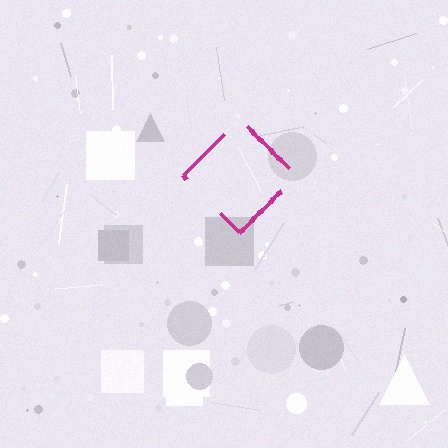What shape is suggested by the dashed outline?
The dashed outline suggests a diamond.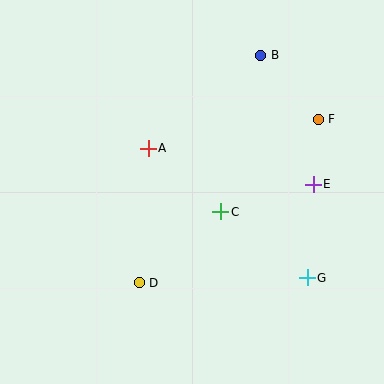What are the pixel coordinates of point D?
Point D is at (139, 283).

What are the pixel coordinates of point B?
Point B is at (261, 55).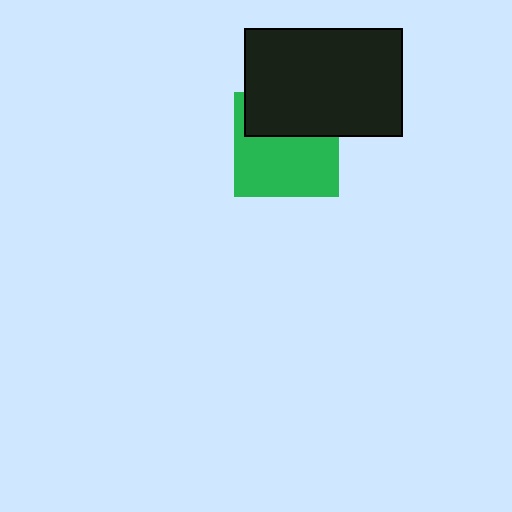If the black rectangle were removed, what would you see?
You would see the complete green square.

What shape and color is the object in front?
The object in front is a black rectangle.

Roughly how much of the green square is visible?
About half of it is visible (roughly 61%).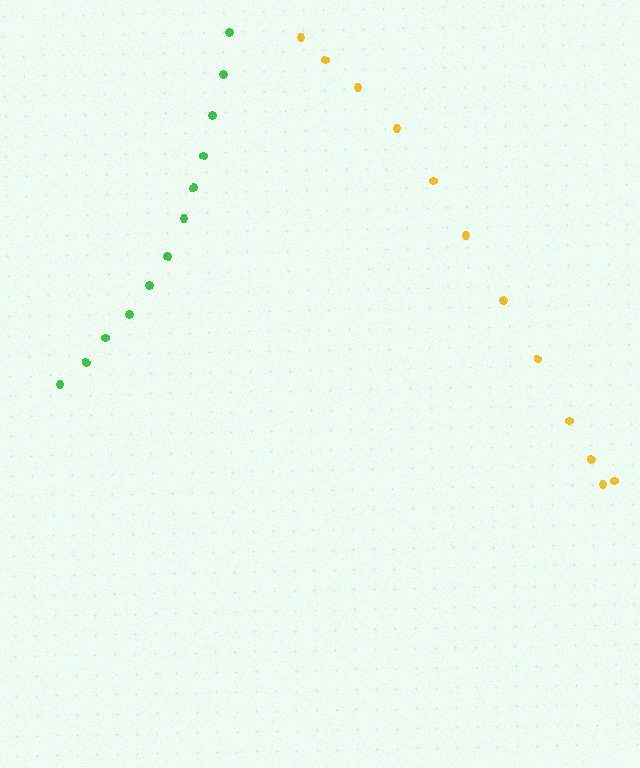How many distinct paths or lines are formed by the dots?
There are 2 distinct paths.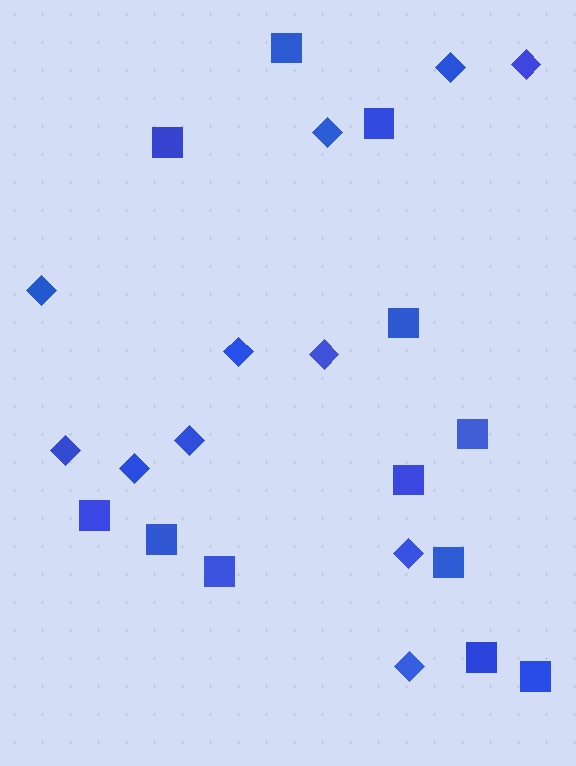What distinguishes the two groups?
There are 2 groups: one group of squares (12) and one group of diamonds (11).